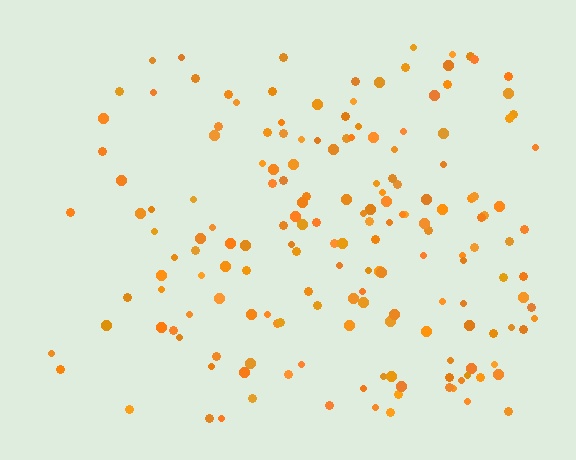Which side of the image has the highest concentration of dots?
The right.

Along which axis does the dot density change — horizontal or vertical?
Horizontal.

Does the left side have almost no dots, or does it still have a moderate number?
Still a moderate number, just noticeably fewer than the right.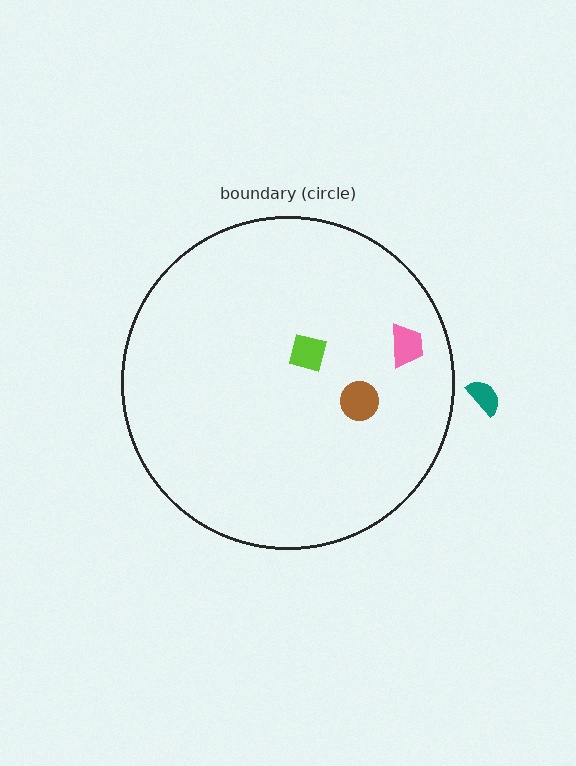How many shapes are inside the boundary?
3 inside, 1 outside.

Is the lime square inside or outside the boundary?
Inside.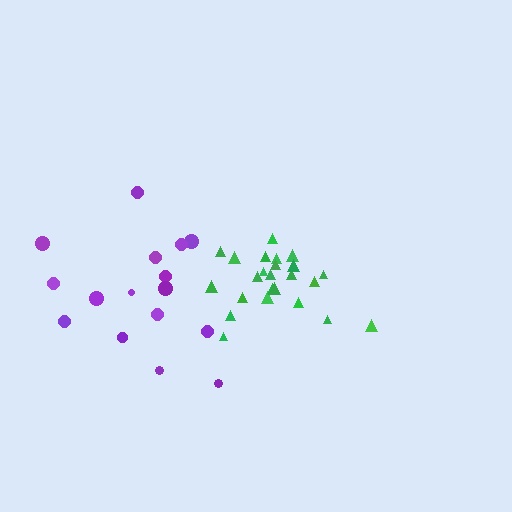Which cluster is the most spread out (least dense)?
Purple.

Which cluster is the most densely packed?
Green.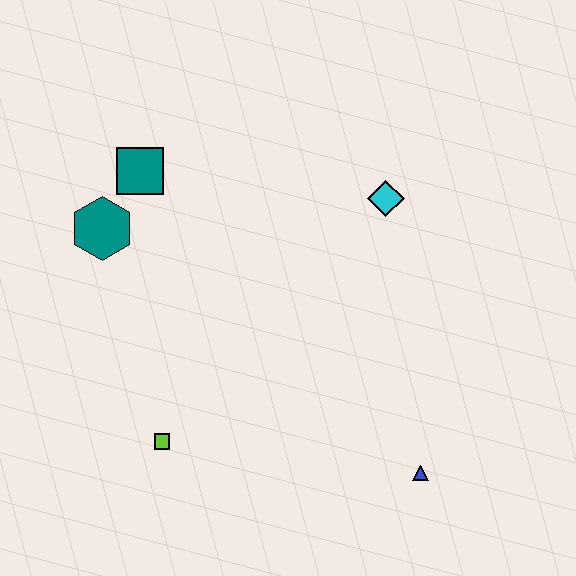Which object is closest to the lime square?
The teal hexagon is closest to the lime square.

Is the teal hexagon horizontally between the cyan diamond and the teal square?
No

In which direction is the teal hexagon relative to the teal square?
The teal hexagon is below the teal square.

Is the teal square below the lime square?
No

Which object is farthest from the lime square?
The cyan diamond is farthest from the lime square.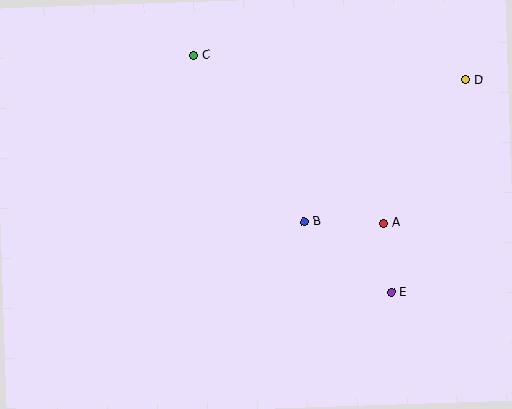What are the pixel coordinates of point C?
Point C is at (194, 55).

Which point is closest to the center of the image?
Point B at (305, 222) is closest to the center.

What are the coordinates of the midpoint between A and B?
The midpoint between A and B is at (344, 222).